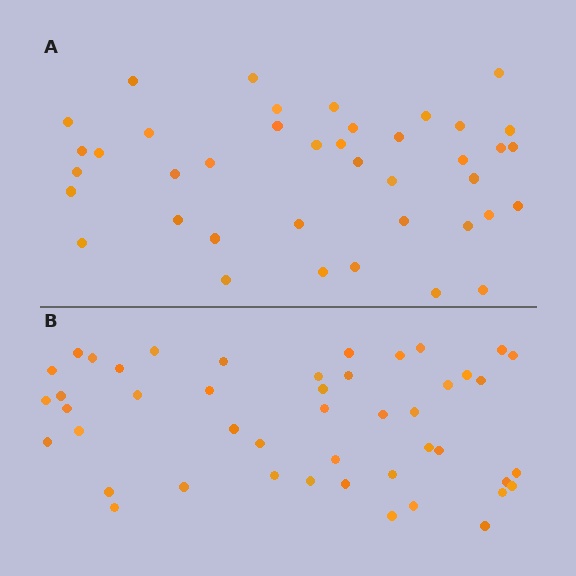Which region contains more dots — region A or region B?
Region B (the bottom region) has more dots.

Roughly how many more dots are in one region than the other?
Region B has about 6 more dots than region A.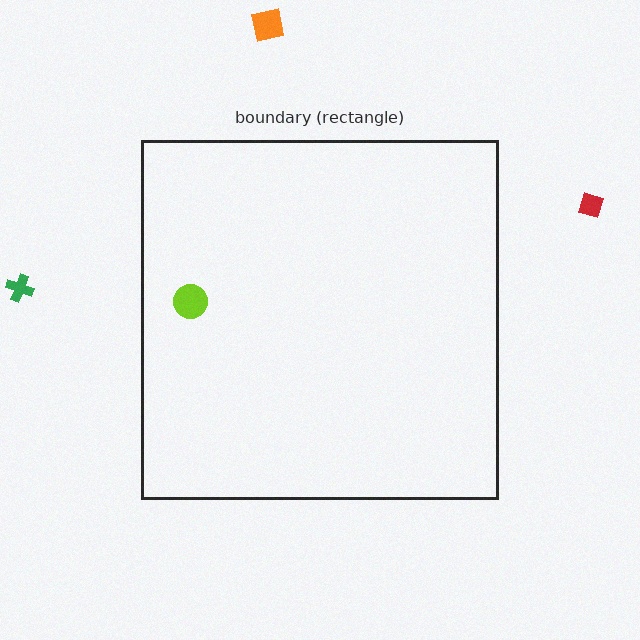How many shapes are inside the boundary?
1 inside, 3 outside.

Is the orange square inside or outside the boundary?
Outside.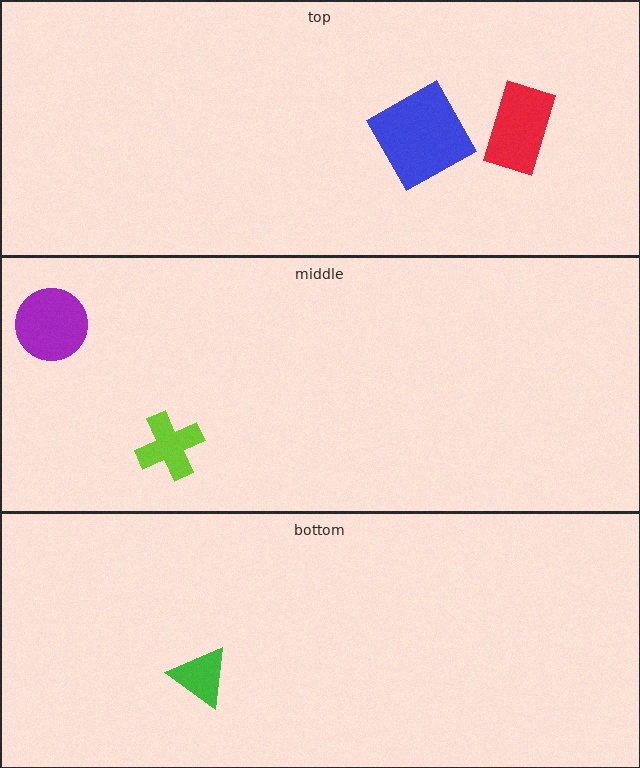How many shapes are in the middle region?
2.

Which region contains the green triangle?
The bottom region.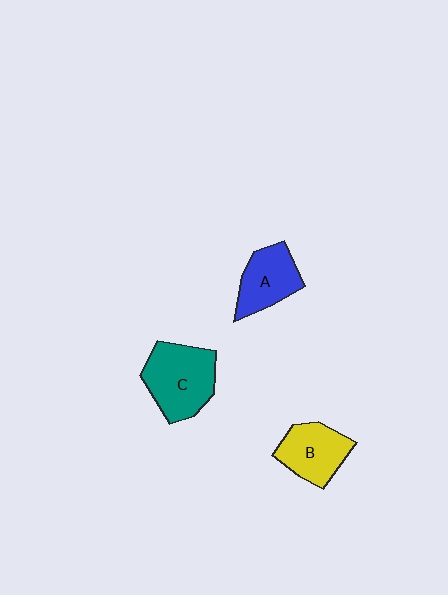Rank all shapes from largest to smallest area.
From largest to smallest: C (teal), B (yellow), A (blue).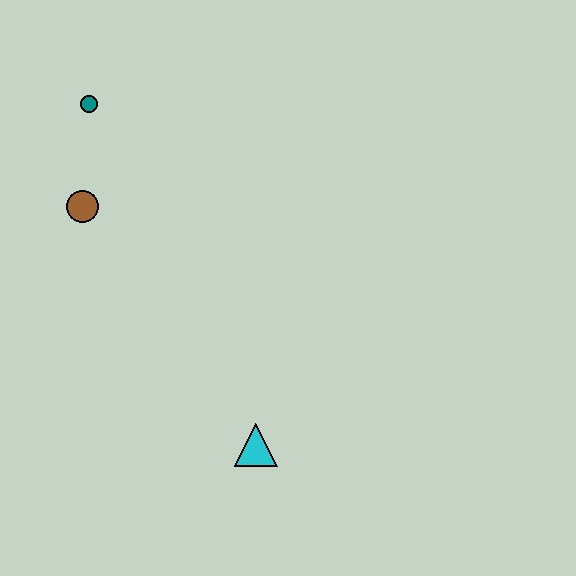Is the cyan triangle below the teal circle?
Yes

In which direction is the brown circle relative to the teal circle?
The brown circle is below the teal circle.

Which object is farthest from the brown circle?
The cyan triangle is farthest from the brown circle.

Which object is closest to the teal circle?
The brown circle is closest to the teal circle.